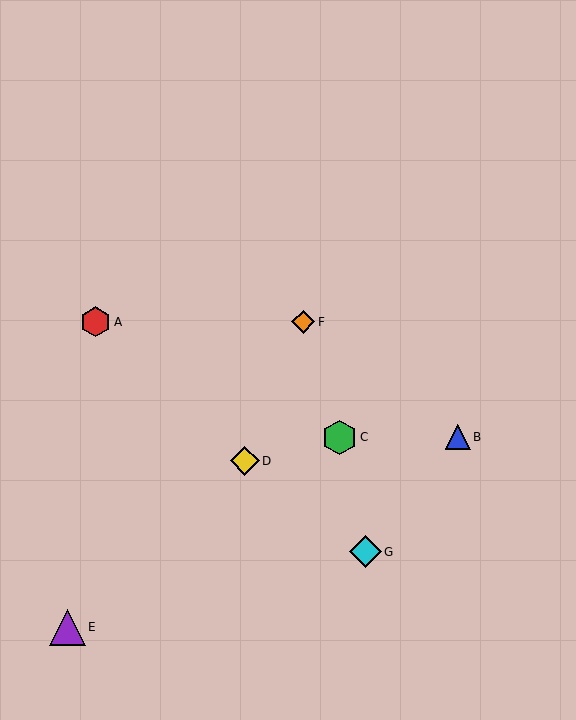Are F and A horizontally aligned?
Yes, both are at y≈322.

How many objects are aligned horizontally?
2 objects (A, F) are aligned horizontally.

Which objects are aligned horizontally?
Objects A, F are aligned horizontally.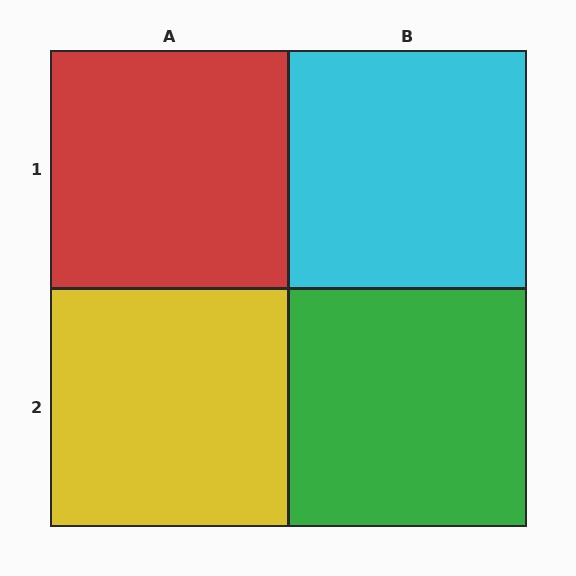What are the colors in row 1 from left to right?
Red, cyan.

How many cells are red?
1 cell is red.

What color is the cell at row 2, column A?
Yellow.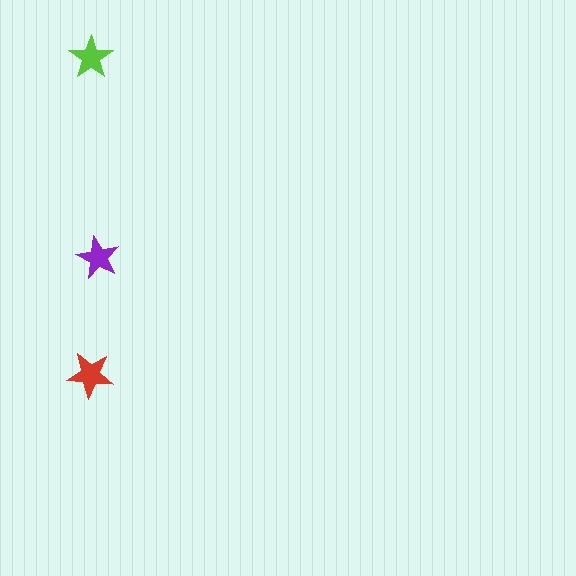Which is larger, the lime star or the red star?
The red one.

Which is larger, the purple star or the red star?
The red one.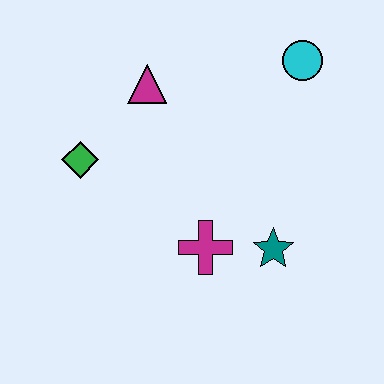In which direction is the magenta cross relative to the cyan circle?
The magenta cross is below the cyan circle.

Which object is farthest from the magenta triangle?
The teal star is farthest from the magenta triangle.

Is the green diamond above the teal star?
Yes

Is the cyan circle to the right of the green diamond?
Yes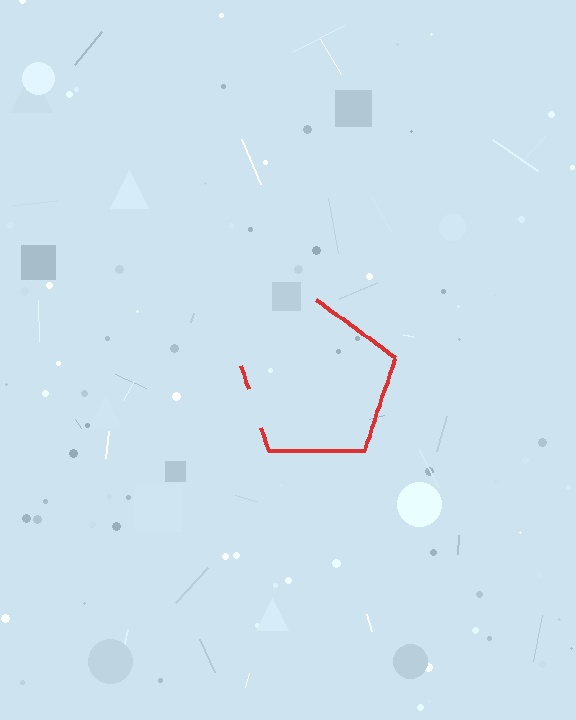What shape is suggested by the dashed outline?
The dashed outline suggests a pentagon.